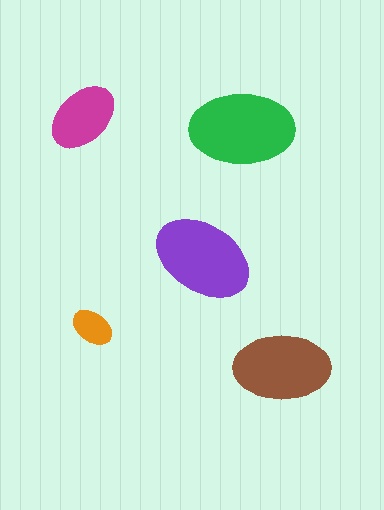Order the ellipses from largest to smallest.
the green one, the purple one, the brown one, the magenta one, the orange one.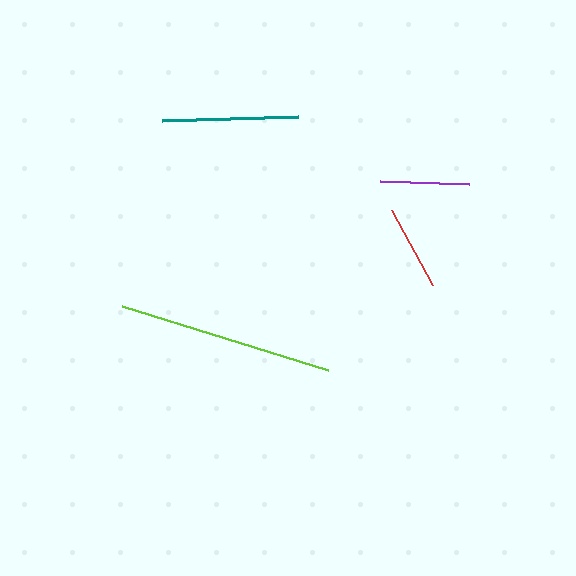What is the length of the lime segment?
The lime segment is approximately 216 pixels long.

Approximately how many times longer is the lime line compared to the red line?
The lime line is approximately 2.5 times the length of the red line.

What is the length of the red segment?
The red segment is approximately 86 pixels long.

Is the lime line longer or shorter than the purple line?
The lime line is longer than the purple line.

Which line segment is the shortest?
The red line is the shortest at approximately 86 pixels.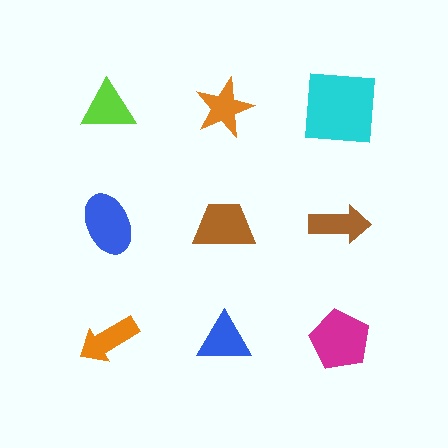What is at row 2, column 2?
A brown trapezoid.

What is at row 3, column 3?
A magenta pentagon.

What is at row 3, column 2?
A blue triangle.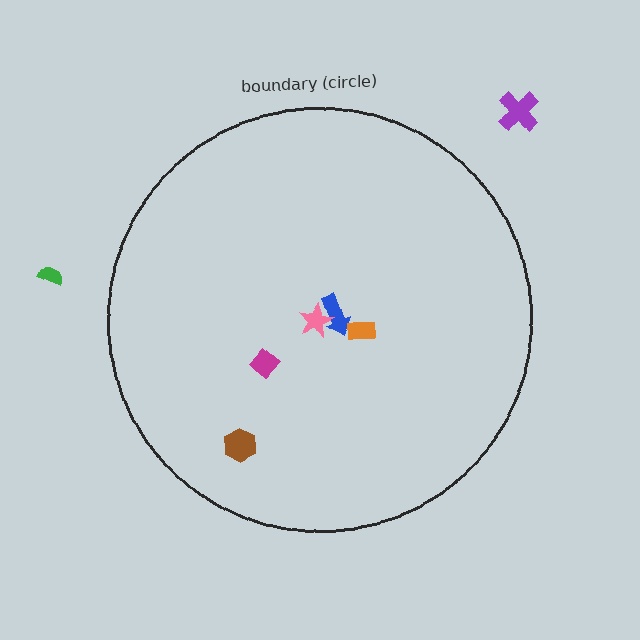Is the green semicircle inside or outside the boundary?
Outside.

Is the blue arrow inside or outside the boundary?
Inside.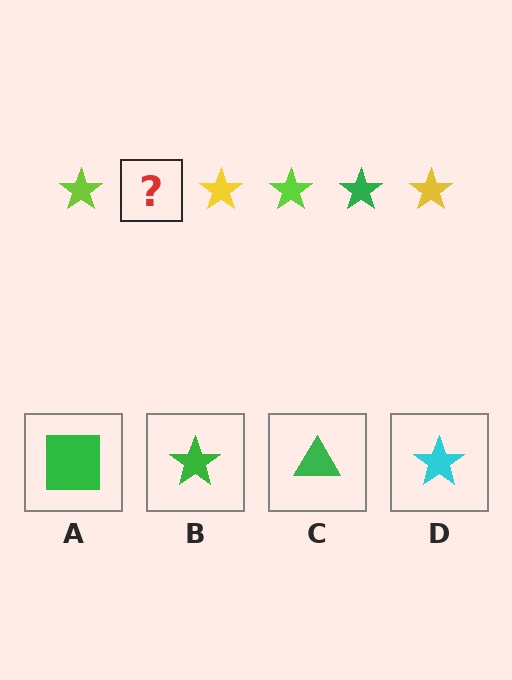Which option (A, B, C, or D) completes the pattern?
B.